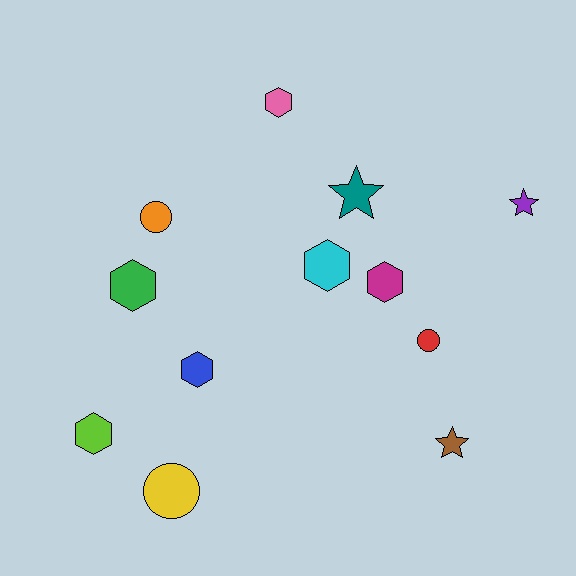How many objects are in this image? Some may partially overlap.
There are 12 objects.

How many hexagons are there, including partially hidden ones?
There are 6 hexagons.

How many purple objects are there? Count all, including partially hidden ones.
There is 1 purple object.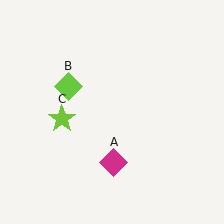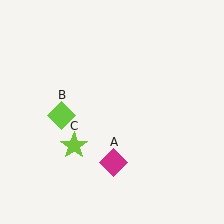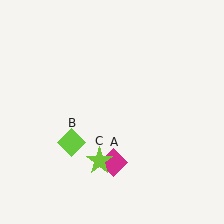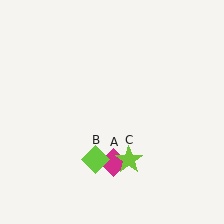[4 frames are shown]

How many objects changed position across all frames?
2 objects changed position: lime diamond (object B), lime star (object C).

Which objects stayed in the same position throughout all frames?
Magenta diamond (object A) remained stationary.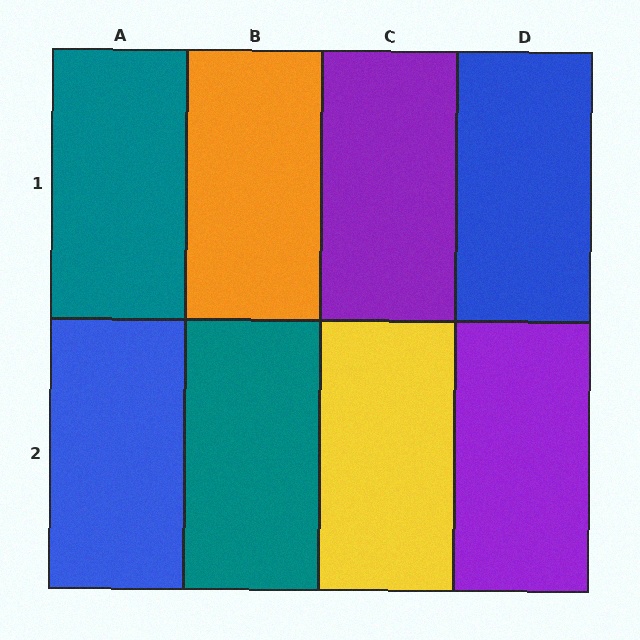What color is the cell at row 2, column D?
Purple.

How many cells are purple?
2 cells are purple.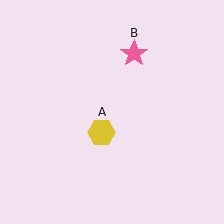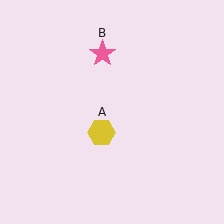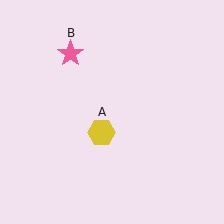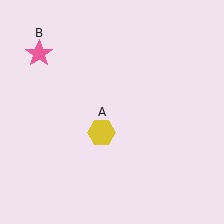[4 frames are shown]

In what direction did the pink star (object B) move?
The pink star (object B) moved left.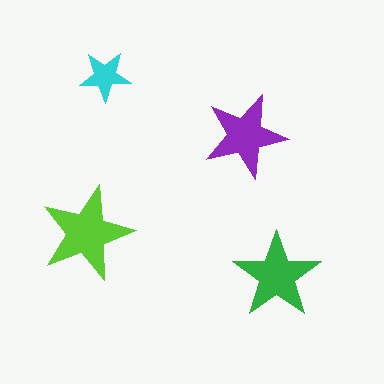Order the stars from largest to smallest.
the lime one, the green one, the purple one, the cyan one.